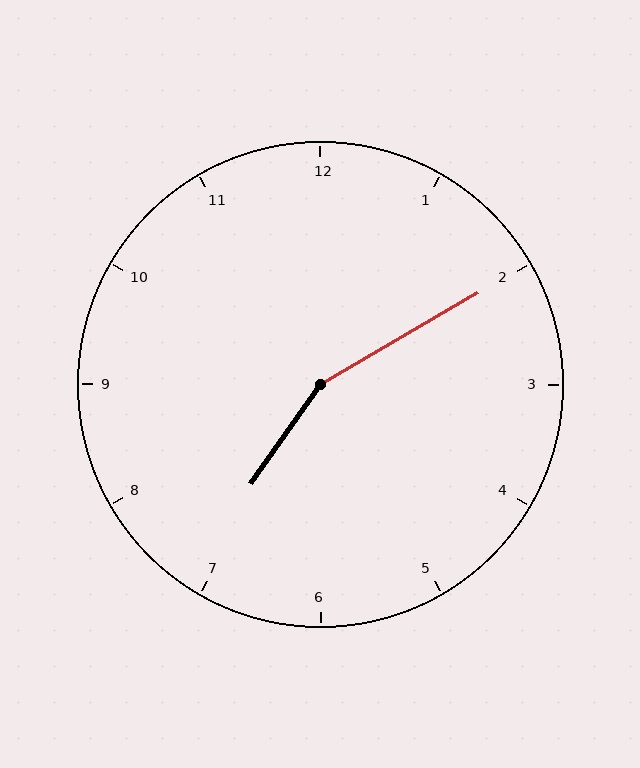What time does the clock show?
7:10.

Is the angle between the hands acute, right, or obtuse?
It is obtuse.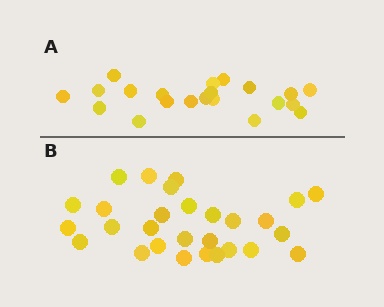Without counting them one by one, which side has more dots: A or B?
Region B (the bottom region) has more dots.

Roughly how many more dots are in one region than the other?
Region B has roughly 8 or so more dots than region A.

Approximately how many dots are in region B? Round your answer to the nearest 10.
About 30 dots. (The exact count is 28, which rounds to 30.)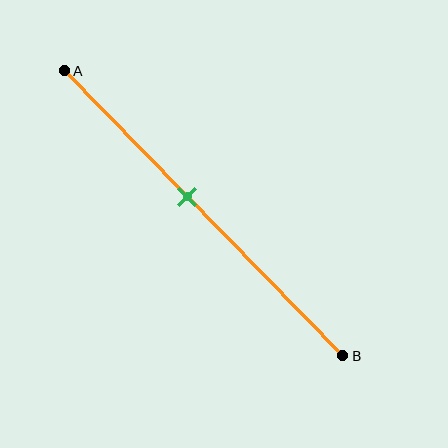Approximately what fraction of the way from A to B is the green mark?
The green mark is approximately 45% of the way from A to B.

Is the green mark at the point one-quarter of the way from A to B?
No, the mark is at about 45% from A, not at the 25% one-quarter point.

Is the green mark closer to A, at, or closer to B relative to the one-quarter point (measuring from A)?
The green mark is closer to point B than the one-quarter point of segment AB.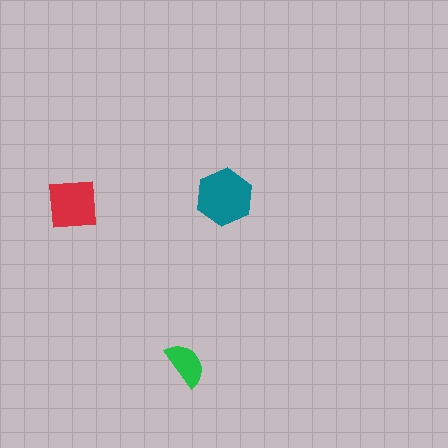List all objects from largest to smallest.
The teal hexagon, the red square, the green semicircle.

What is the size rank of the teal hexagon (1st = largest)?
1st.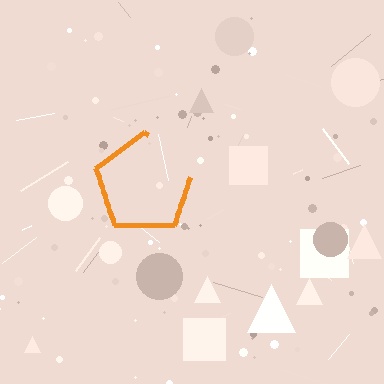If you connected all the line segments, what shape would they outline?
They would outline a pentagon.